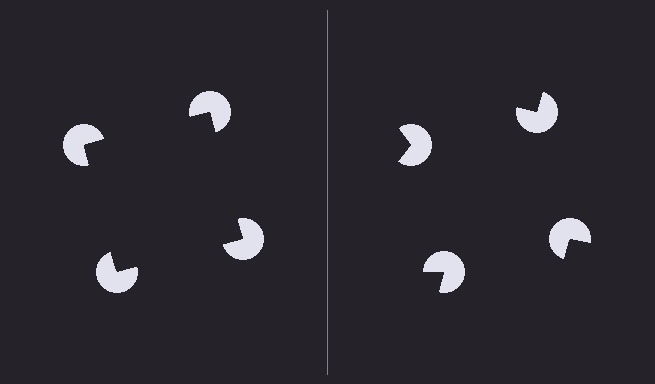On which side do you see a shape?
An illusory square appears on the left side. On the right side the wedge cuts are rotated, so no coherent shape forms.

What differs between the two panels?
The pac-man discs are positioned identically on both sides; only the wedge orientations differ. On the left they align to a square; on the right they are misaligned.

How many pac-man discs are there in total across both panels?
8 — 4 on each side.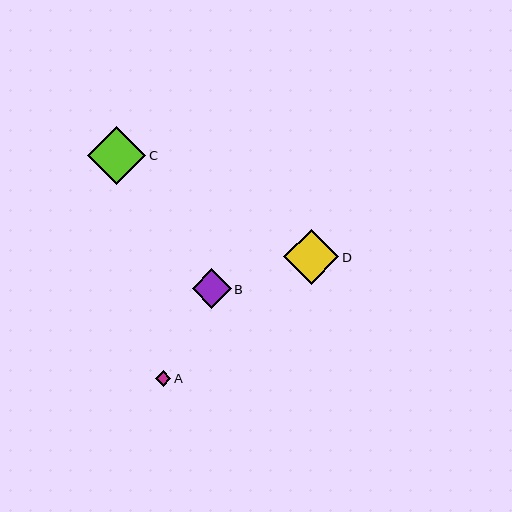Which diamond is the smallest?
Diamond A is the smallest with a size of approximately 16 pixels.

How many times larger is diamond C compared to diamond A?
Diamond C is approximately 3.7 times the size of diamond A.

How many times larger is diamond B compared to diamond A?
Diamond B is approximately 2.5 times the size of diamond A.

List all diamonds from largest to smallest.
From largest to smallest: C, D, B, A.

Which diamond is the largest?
Diamond C is the largest with a size of approximately 58 pixels.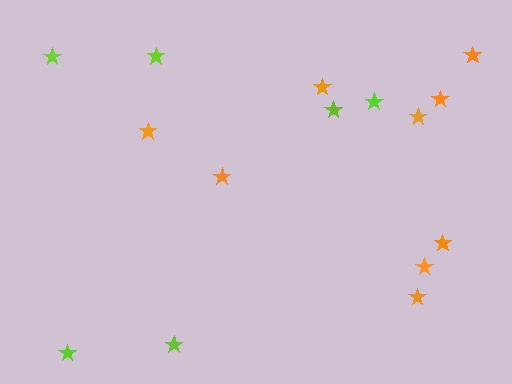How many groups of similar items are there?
There are 2 groups: one group of lime stars (6) and one group of orange stars (9).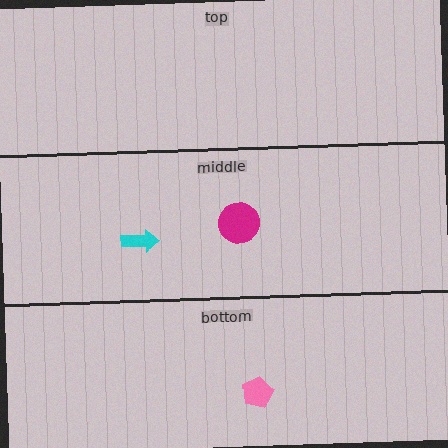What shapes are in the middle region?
The cyan arrow, the magenta circle.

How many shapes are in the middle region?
2.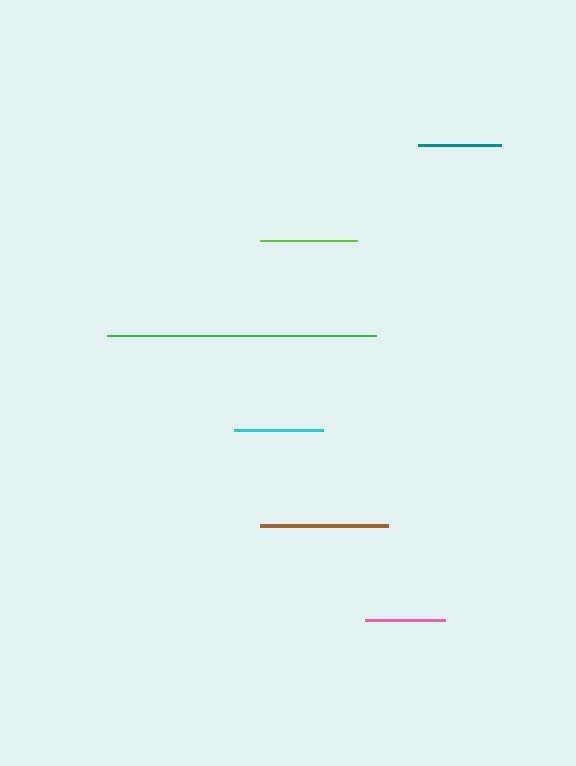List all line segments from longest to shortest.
From longest to shortest: green, brown, lime, cyan, teal, pink.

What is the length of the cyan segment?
The cyan segment is approximately 89 pixels long.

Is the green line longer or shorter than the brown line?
The green line is longer than the brown line.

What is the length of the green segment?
The green segment is approximately 269 pixels long.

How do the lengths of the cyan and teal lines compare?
The cyan and teal lines are approximately the same length.